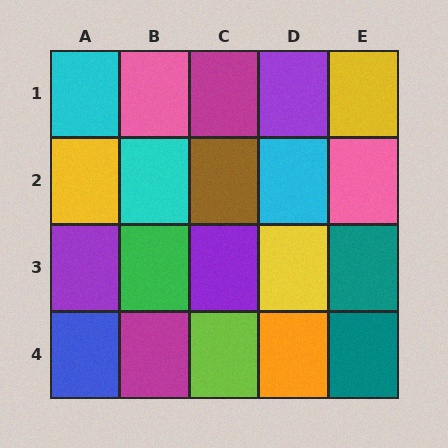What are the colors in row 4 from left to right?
Blue, magenta, lime, orange, teal.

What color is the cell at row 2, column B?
Cyan.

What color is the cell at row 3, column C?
Purple.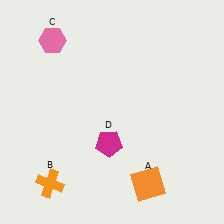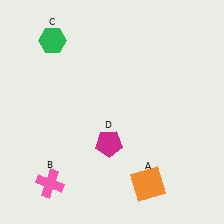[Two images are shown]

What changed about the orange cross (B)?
In Image 1, B is orange. In Image 2, it changed to pink.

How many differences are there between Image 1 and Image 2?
There are 2 differences between the two images.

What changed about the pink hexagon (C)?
In Image 1, C is pink. In Image 2, it changed to green.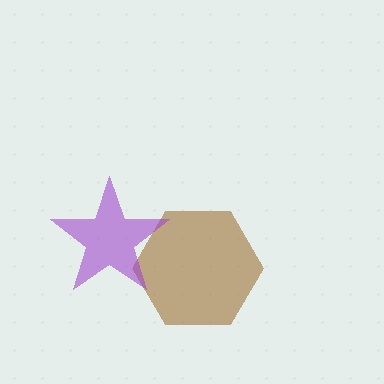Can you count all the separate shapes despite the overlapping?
Yes, there are 2 separate shapes.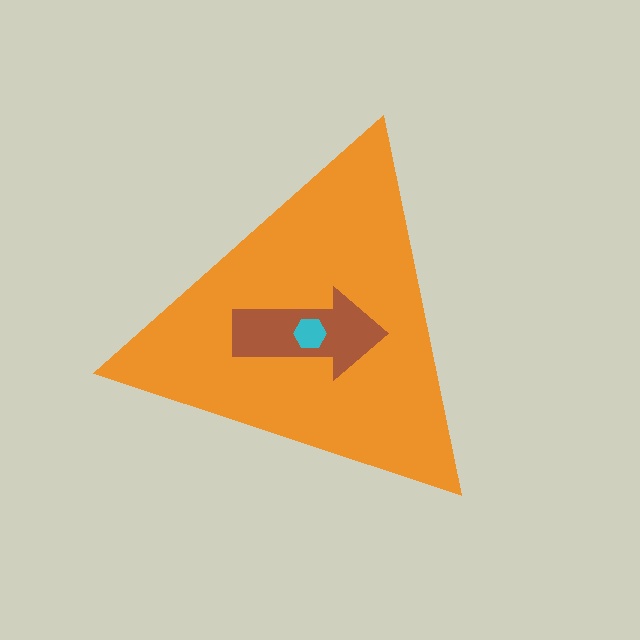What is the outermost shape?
The orange triangle.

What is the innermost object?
The cyan hexagon.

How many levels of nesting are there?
3.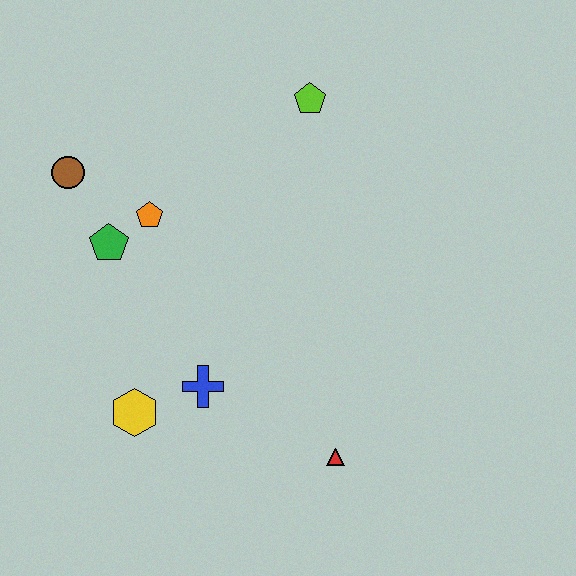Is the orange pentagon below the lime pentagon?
Yes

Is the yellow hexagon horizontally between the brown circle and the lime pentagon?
Yes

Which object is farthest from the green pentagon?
The red triangle is farthest from the green pentagon.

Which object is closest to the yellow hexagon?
The blue cross is closest to the yellow hexagon.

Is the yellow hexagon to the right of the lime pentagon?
No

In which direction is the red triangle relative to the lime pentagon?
The red triangle is below the lime pentagon.